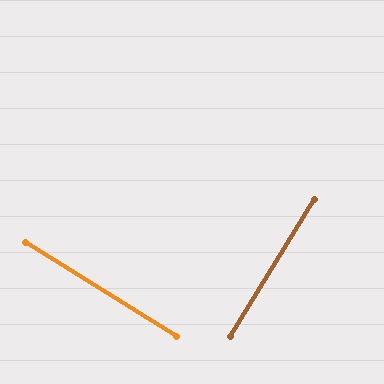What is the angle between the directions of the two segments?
Approximately 90 degrees.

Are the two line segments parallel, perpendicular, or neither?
Perpendicular — they meet at approximately 90°.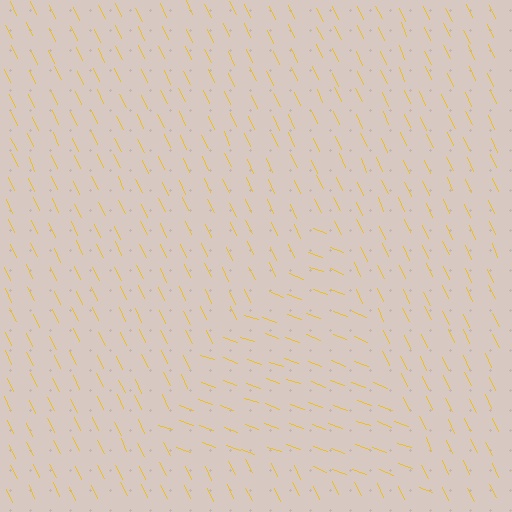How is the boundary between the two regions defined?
The boundary is defined purely by a change in line orientation (approximately 45 degrees difference). All lines are the same color and thickness.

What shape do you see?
I see a triangle.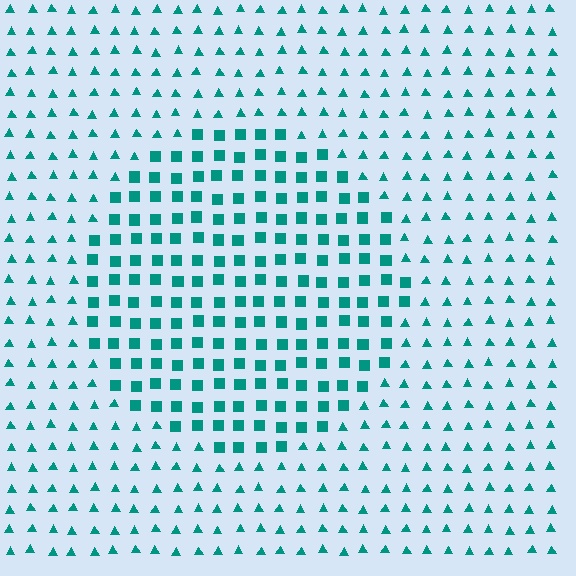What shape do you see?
I see a circle.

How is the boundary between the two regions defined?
The boundary is defined by a change in element shape: squares inside vs. triangles outside. All elements share the same color and spacing.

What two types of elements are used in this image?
The image uses squares inside the circle region and triangles outside it.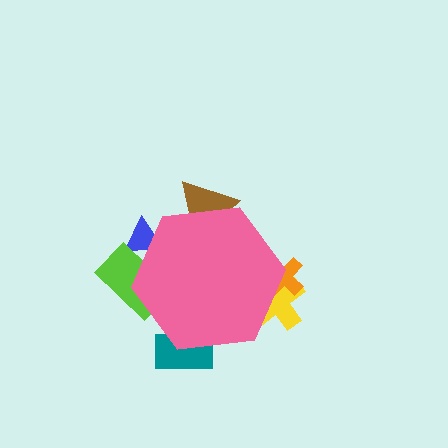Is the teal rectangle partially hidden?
Yes, the teal rectangle is partially hidden behind the pink hexagon.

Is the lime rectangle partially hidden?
Yes, the lime rectangle is partially hidden behind the pink hexagon.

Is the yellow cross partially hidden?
Yes, the yellow cross is partially hidden behind the pink hexagon.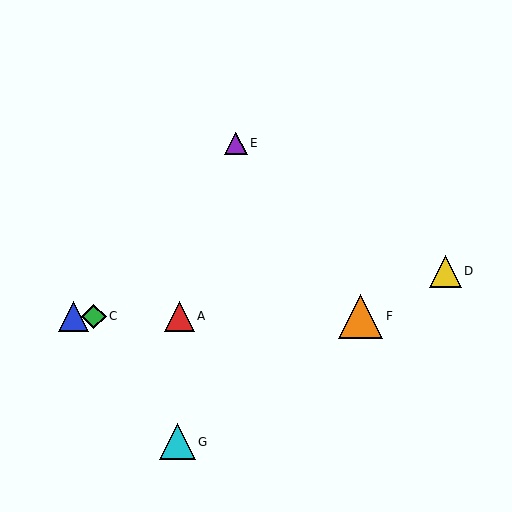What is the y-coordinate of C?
Object C is at y≈316.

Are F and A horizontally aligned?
Yes, both are at y≈316.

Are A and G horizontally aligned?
No, A is at y≈316 and G is at y≈442.